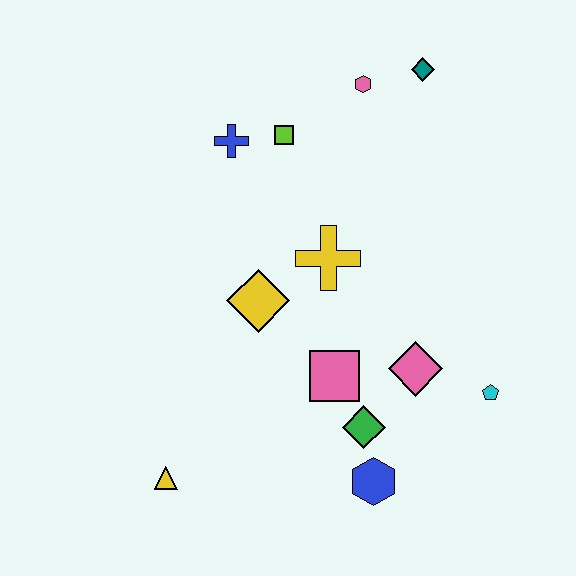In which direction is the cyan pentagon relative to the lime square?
The cyan pentagon is below the lime square.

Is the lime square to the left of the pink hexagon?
Yes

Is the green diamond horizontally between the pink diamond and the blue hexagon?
No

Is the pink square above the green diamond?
Yes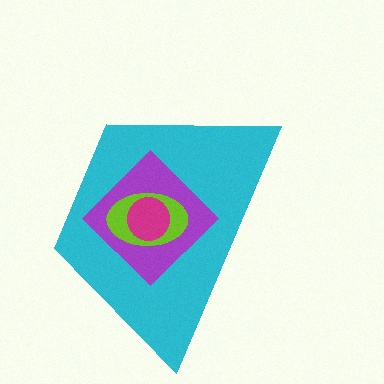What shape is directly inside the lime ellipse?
The magenta circle.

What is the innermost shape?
The magenta circle.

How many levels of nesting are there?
4.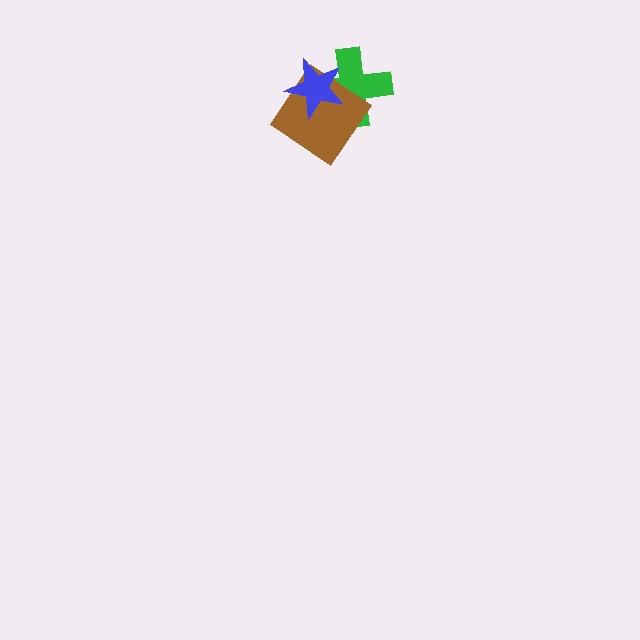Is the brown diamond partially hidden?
Yes, it is partially covered by another shape.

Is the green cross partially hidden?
Yes, it is partially covered by another shape.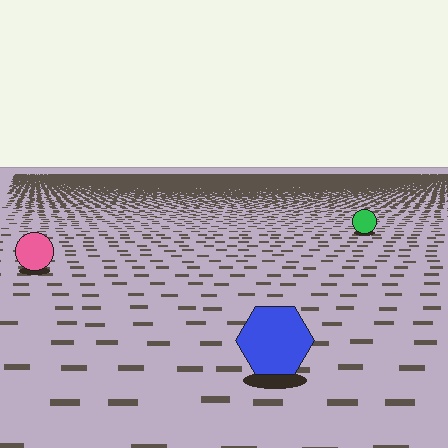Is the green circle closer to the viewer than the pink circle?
No. The pink circle is closer — you can tell from the texture gradient: the ground texture is coarser near it.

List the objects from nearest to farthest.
From nearest to farthest: the blue hexagon, the pink circle, the green circle.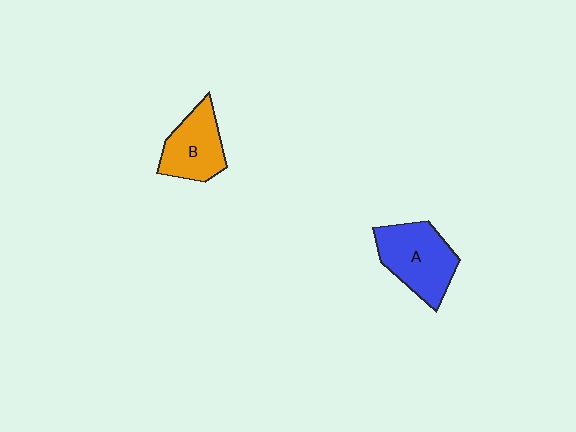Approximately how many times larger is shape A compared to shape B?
Approximately 1.2 times.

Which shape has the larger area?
Shape A (blue).